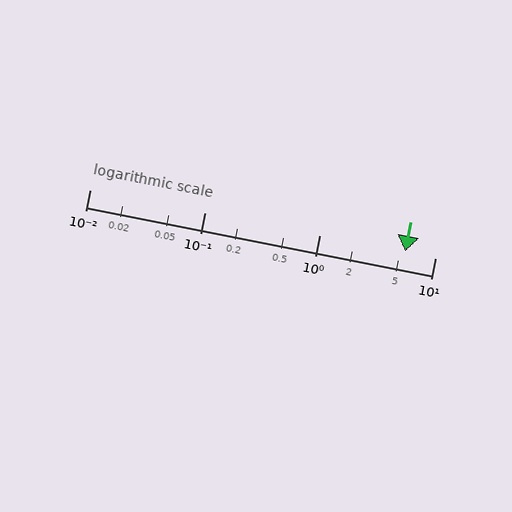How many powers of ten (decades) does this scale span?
The scale spans 3 decades, from 0.01 to 10.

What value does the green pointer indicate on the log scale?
The pointer indicates approximately 5.5.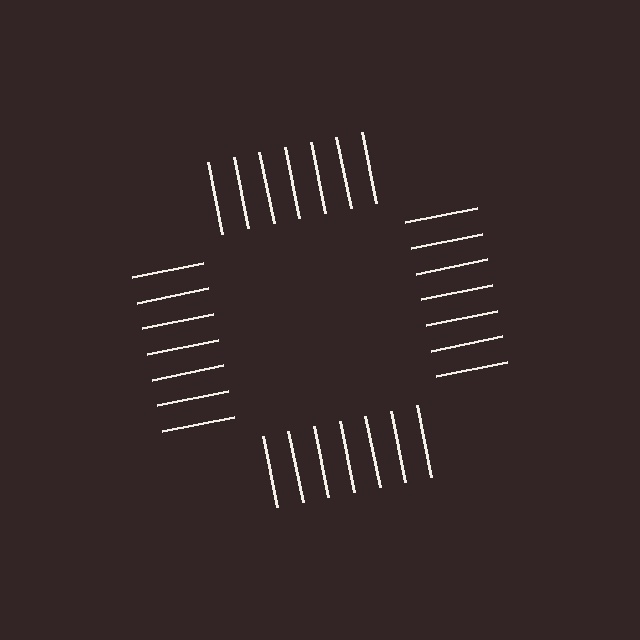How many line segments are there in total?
28 — 7 along each of the 4 edges.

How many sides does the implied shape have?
4 sides — the line-ends trace a square.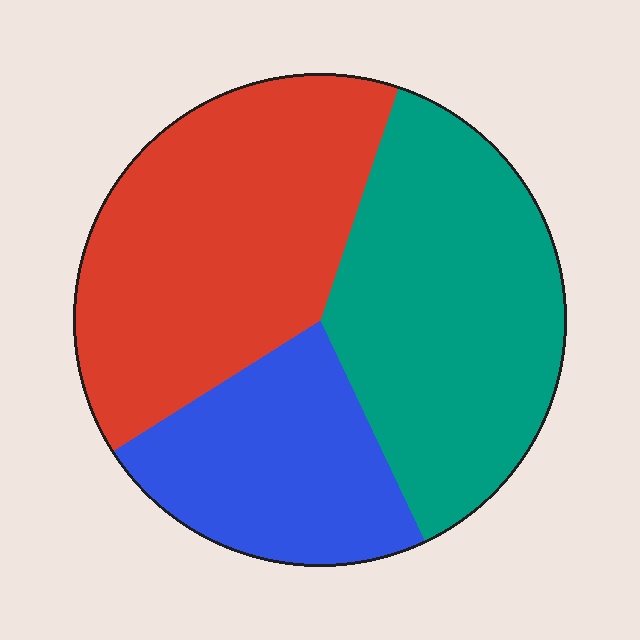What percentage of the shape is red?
Red takes up between a quarter and a half of the shape.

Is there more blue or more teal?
Teal.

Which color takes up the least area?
Blue, at roughly 25%.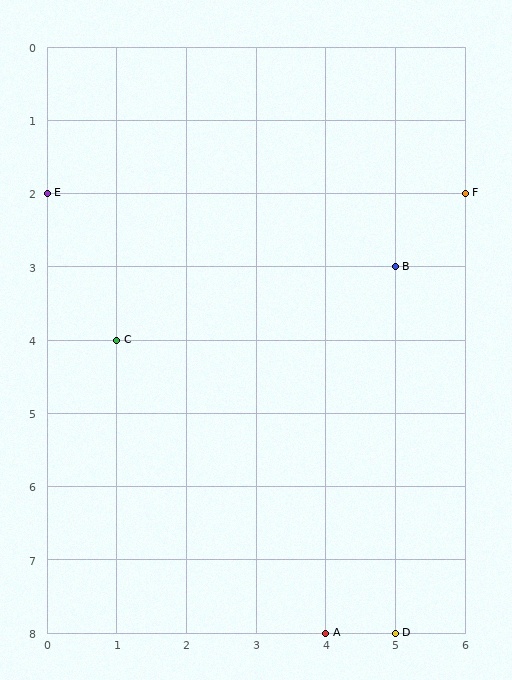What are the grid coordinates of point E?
Point E is at grid coordinates (0, 2).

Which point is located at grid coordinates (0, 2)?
Point E is at (0, 2).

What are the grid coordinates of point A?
Point A is at grid coordinates (4, 8).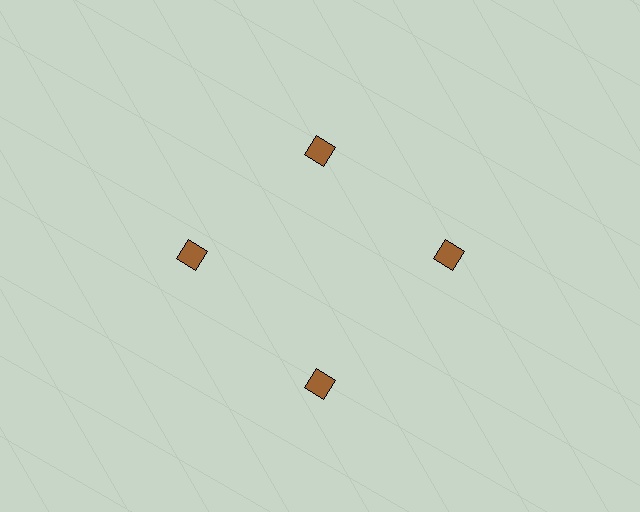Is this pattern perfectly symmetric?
No. The 4 brown squares are arranged in a ring, but one element near the 12 o'clock position is pulled inward toward the center, breaking the 4-fold rotational symmetry.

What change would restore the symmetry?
The symmetry would be restored by moving it outward, back onto the ring so that all 4 squares sit at equal angles and equal distance from the center.